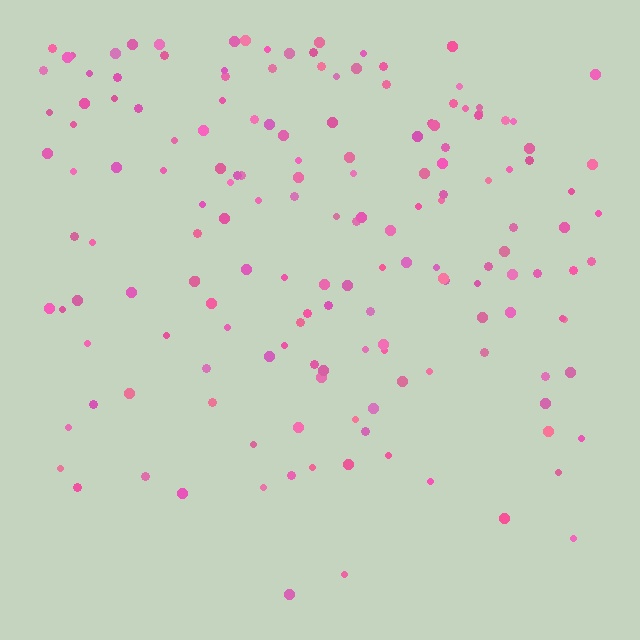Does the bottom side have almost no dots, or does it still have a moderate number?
Still a moderate number, just noticeably fewer than the top.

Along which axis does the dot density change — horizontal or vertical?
Vertical.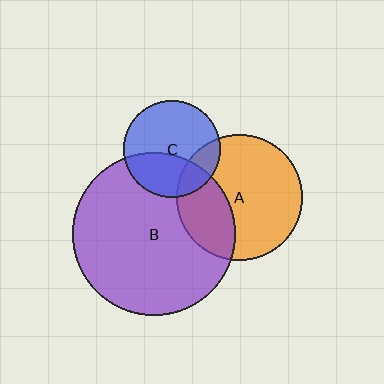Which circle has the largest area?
Circle B (purple).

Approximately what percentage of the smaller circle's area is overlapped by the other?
Approximately 20%.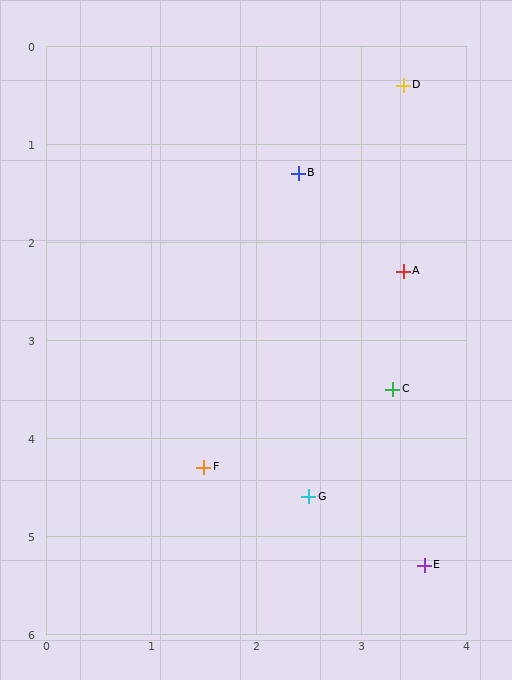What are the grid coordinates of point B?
Point B is at approximately (2.4, 1.3).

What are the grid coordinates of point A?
Point A is at approximately (3.4, 2.3).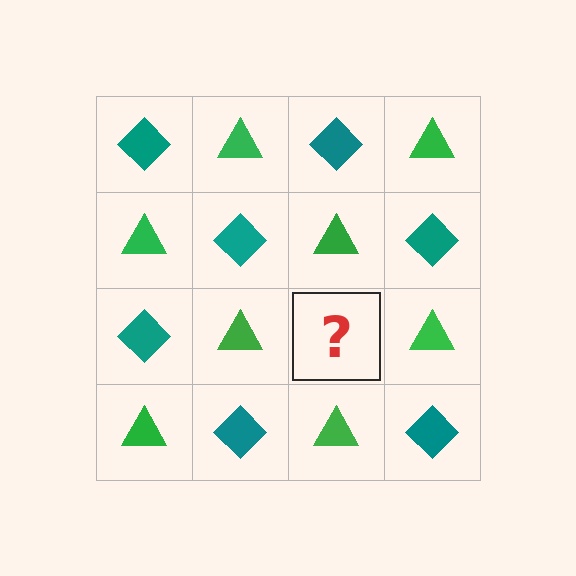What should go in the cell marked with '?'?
The missing cell should contain a teal diamond.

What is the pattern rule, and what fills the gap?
The rule is that it alternates teal diamond and green triangle in a checkerboard pattern. The gap should be filled with a teal diamond.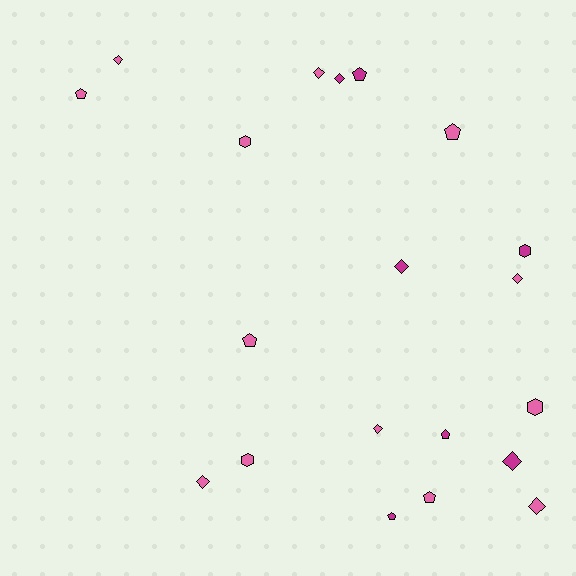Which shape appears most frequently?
Diamond, with 9 objects.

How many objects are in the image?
There are 20 objects.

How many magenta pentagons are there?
There are 3 magenta pentagons.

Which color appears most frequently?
Pink, with 13 objects.